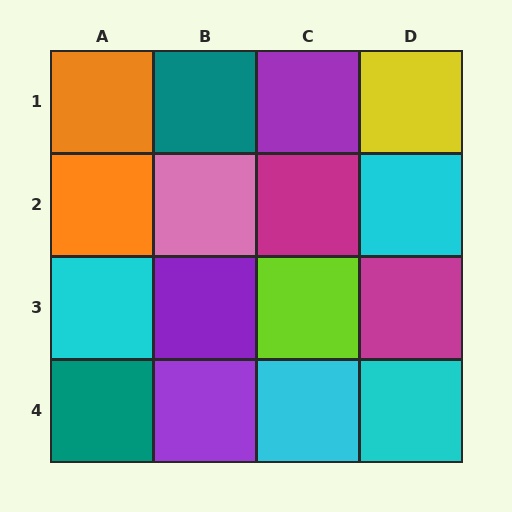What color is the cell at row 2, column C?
Magenta.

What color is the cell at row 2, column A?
Orange.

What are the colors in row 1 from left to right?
Orange, teal, purple, yellow.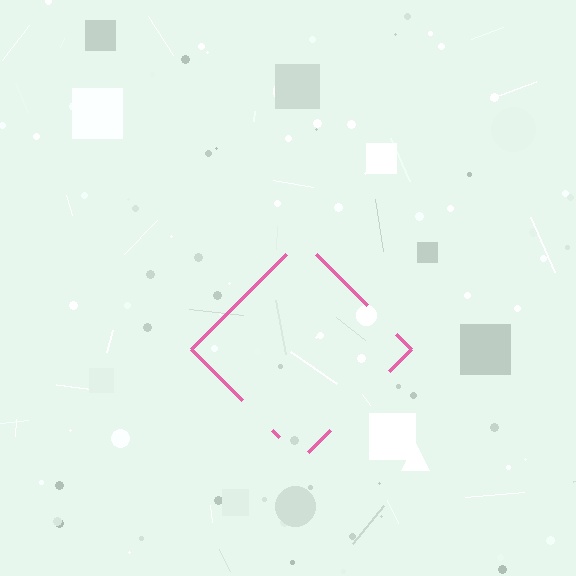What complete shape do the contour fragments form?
The contour fragments form a diamond.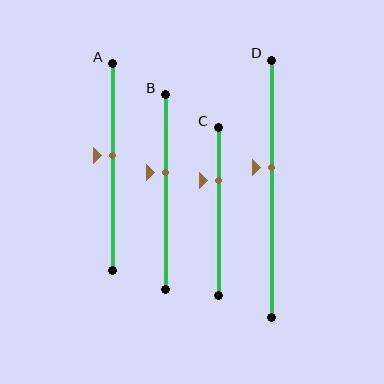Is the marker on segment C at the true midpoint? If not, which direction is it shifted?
No, the marker on segment C is shifted upward by about 19% of the segment length.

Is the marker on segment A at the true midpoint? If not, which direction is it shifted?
No, the marker on segment A is shifted upward by about 6% of the segment length.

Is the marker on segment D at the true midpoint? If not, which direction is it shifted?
No, the marker on segment D is shifted upward by about 8% of the segment length.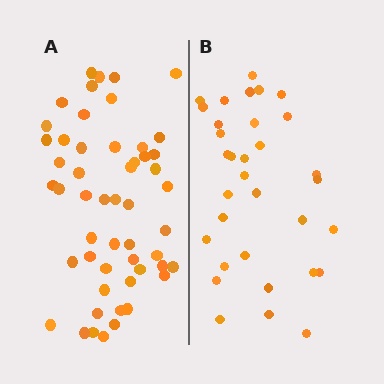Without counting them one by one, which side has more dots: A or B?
Region A (the left region) has more dots.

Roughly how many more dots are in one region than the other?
Region A has approximately 20 more dots than region B.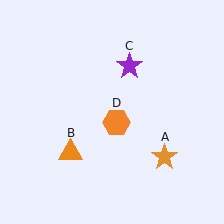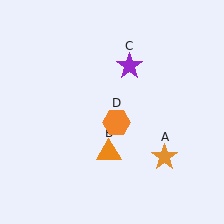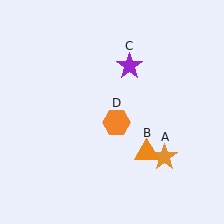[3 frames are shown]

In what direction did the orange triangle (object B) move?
The orange triangle (object B) moved right.